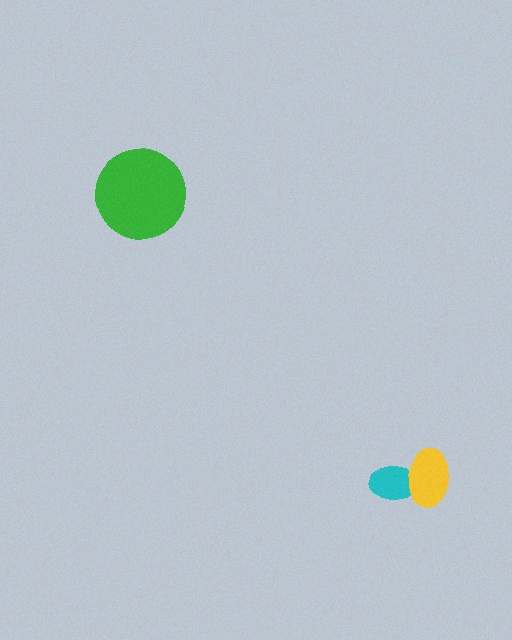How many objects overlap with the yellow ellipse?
1 object overlaps with the yellow ellipse.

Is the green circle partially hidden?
No, no other shape covers it.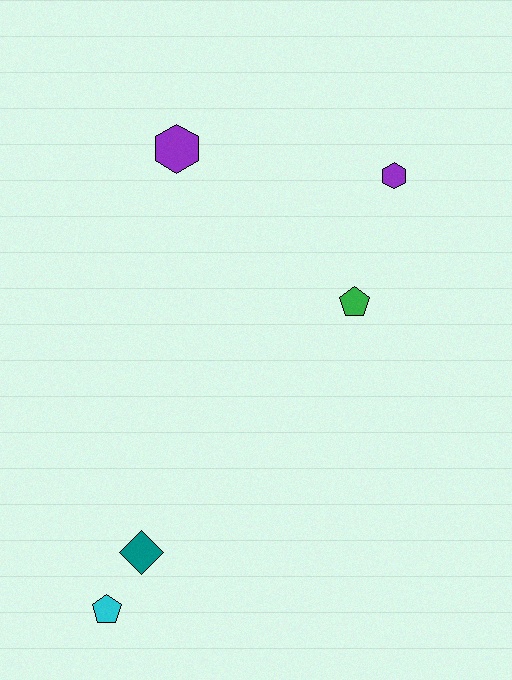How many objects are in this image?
There are 5 objects.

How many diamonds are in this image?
There is 1 diamond.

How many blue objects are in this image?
There are no blue objects.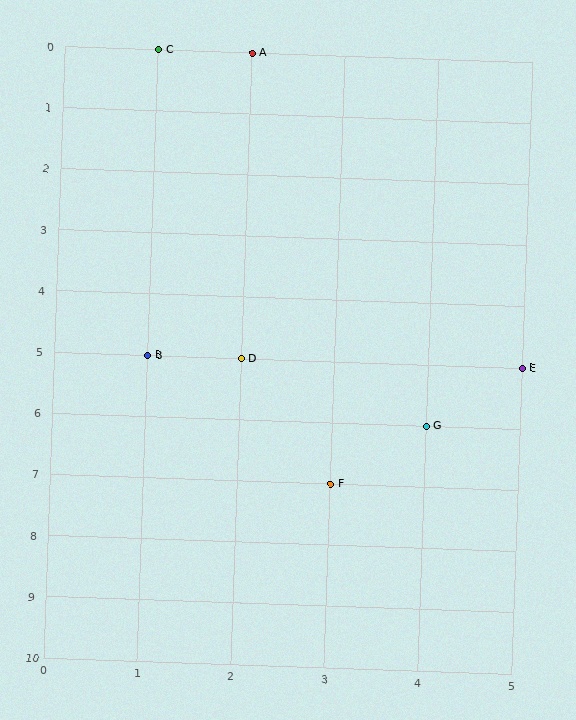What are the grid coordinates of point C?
Point C is at grid coordinates (1, 0).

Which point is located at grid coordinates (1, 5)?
Point B is at (1, 5).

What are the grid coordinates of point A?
Point A is at grid coordinates (2, 0).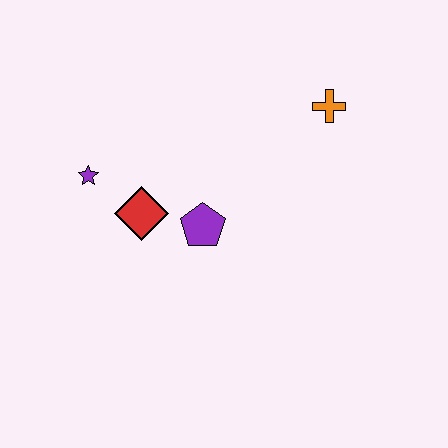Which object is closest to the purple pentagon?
The red diamond is closest to the purple pentagon.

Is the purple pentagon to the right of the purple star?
Yes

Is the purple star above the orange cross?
No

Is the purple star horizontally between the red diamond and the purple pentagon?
No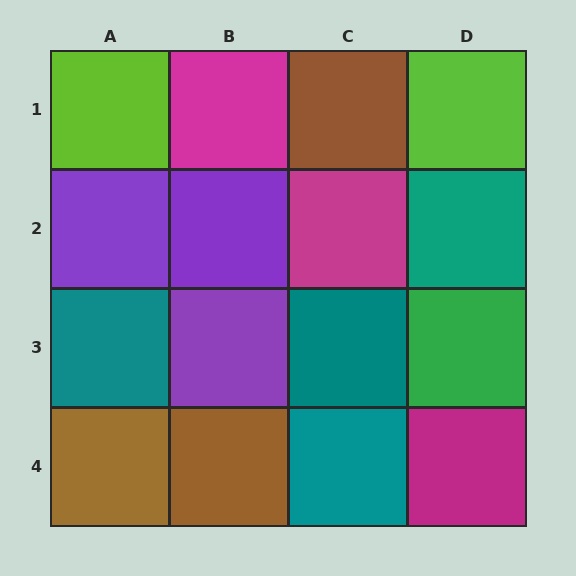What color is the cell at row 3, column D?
Green.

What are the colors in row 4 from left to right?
Brown, brown, teal, magenta.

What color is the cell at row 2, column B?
Purple.